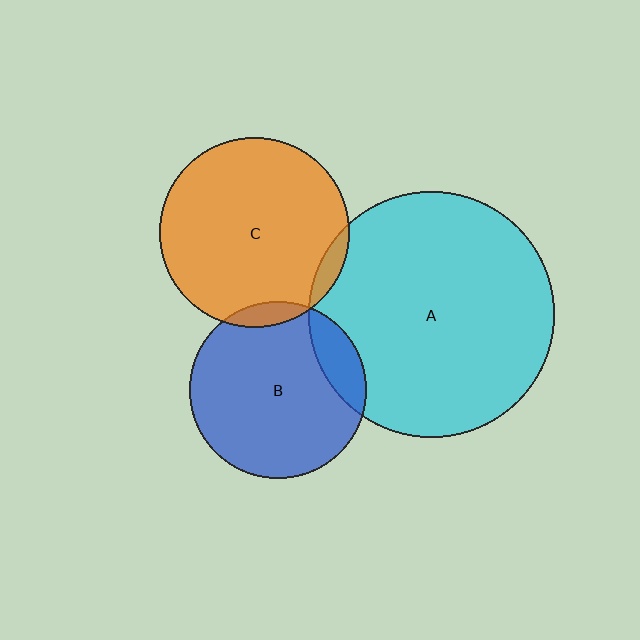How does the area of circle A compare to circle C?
Approximately 1.7 times.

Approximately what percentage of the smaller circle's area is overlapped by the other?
Approximately 15%.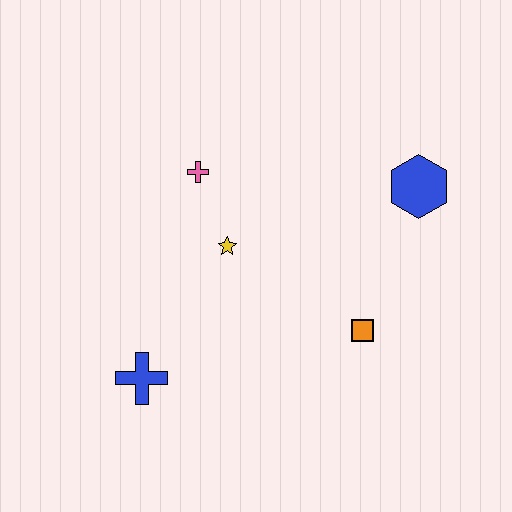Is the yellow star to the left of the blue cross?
No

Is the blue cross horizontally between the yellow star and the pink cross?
No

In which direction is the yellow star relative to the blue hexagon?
The yellow star is to the left of the blue hexagon.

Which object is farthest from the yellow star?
The blue hexagon is farthest from the yellow star.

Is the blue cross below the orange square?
Yes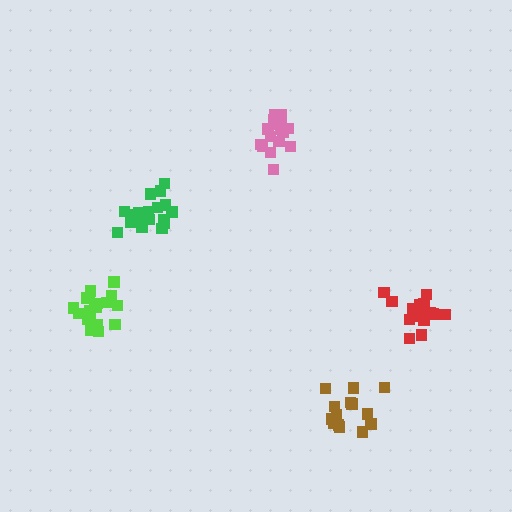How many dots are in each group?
Group 1: 19 dots, Group 2: 14 dots, Group 3: 17 dots, Group 4: 16 dots, Group 5: 19 dots (85 total).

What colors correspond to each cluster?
The clusters are colored: green, brown, red, pink, lime.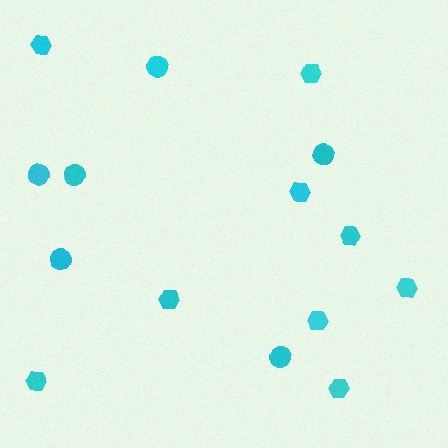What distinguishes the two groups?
There are 2 groups: one group of hexagons (9) and one group of circles (6).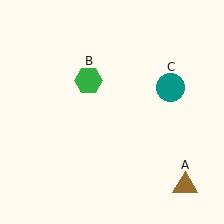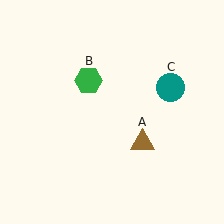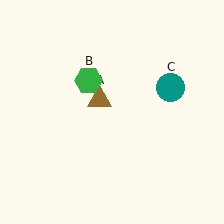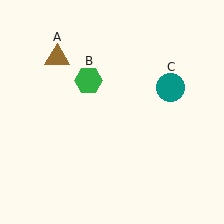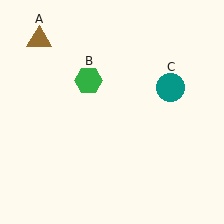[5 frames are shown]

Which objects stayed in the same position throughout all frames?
Green hexagon (object B) and teal circle (object C) remained stationary.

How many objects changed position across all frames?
1 object changed position: brown triangle (object A).